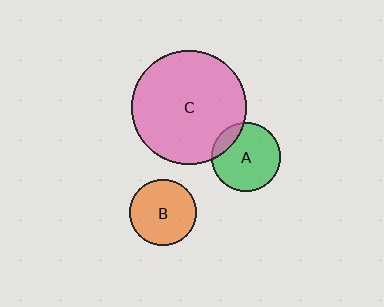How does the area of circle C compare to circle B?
Approximately 3.0 times.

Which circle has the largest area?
Circle C (pink).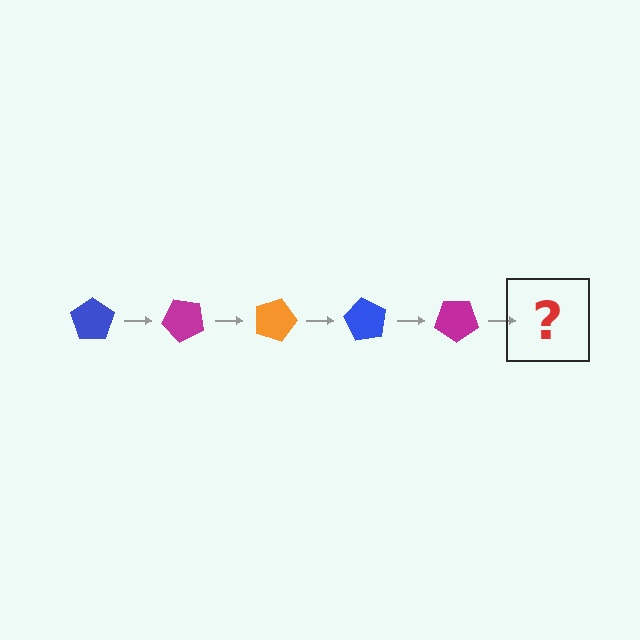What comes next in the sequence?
The next element should be an orange pentagon, rotated 225 degrees from the start.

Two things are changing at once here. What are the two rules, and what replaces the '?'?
The two rules are that it rotates 45 degrees each step and the color cycles through blue, magenta, and orange. The '?' should be an orange pentagon, rotated 225 degrees from the start.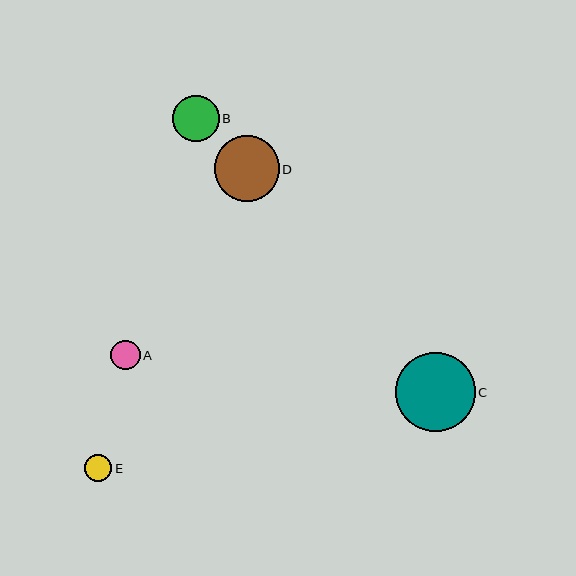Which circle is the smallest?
Circle E is the smallest with a size of approximately 27 pixels.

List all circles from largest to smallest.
From largest to smallest: C, D, B, A, E.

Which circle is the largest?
Circle C is the largest with a size of approximately 80 pixels.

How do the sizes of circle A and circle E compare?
Circle A and circle E are approximately the same size.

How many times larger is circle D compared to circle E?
Circle D is approximately 2.4 times the size of circle E.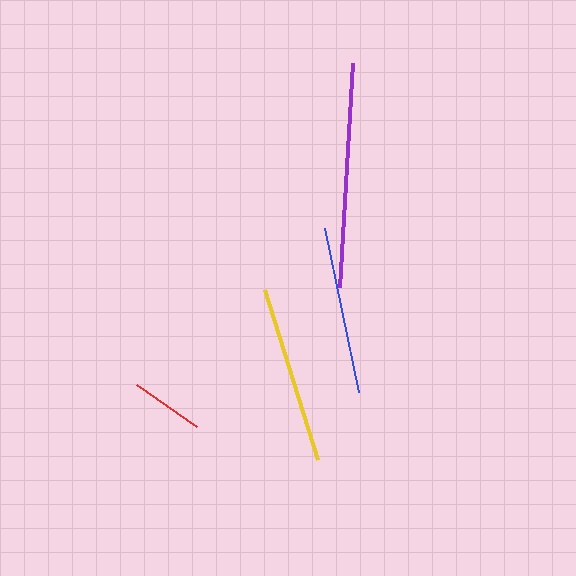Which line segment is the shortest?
The red line is the shortest at approximately 73 pixels.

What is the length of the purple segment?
The purple segment is approximately 224 pixels long.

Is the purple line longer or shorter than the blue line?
The purple line is longer than the blue line.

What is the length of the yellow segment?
The yellow segment is approximately 179 pixels long.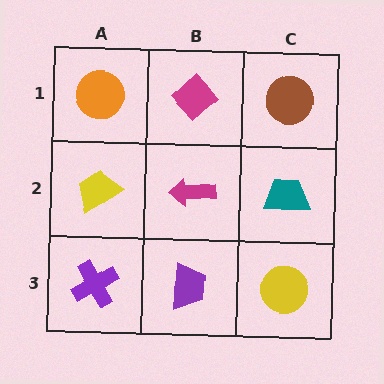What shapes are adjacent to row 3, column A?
A yellow trapezoid (row 2, column A), a purple trapezoid (row 3, column B).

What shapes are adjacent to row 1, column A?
A yellow trapezoid (row 2, column A), a magenta diamond (row 1, column B).